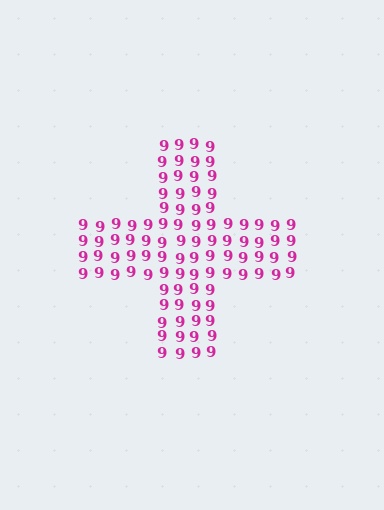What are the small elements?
The small elements are digit 9's.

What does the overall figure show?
The overall figure shows a cross.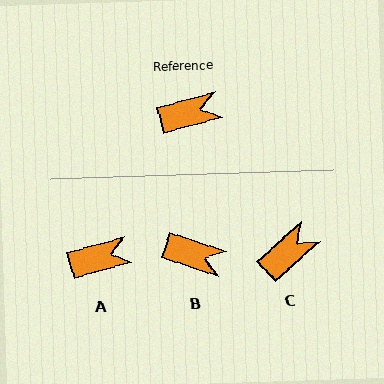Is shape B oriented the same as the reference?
No, it is off by about 35 degrees.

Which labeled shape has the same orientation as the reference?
A.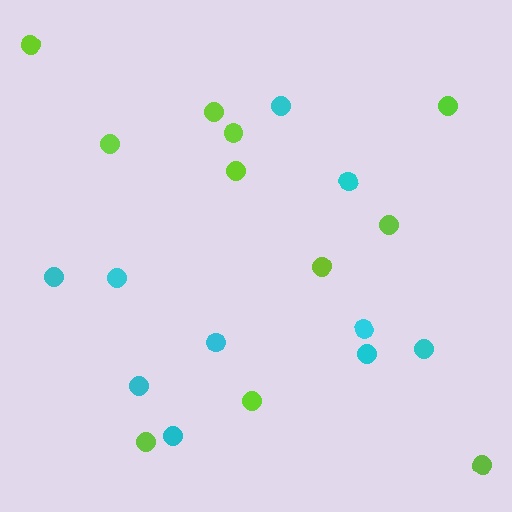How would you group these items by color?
There are 2 groups: one group of lime circles (11) and one group of cyan circles (10).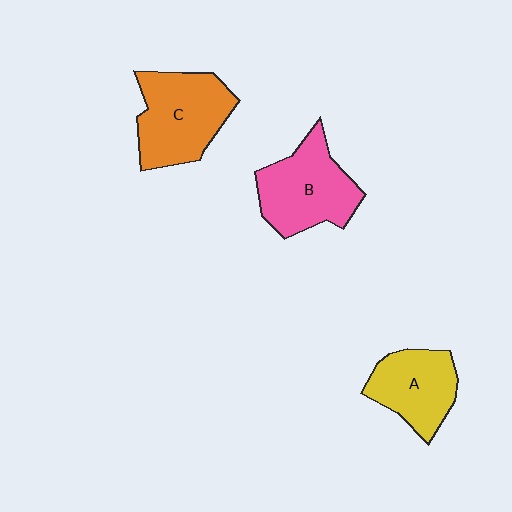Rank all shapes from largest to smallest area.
From largest to smallest: C (orange), B (pink), A (yellow).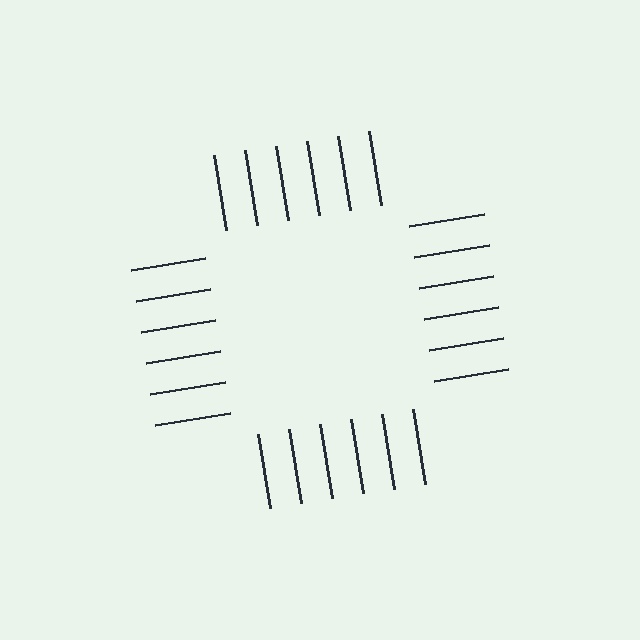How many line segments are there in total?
24 — 6 along each of the 4 edges.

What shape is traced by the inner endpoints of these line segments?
An illusory square — the line segments terminate on its edges but no continuous stroke is drawn.